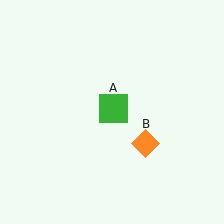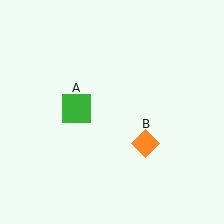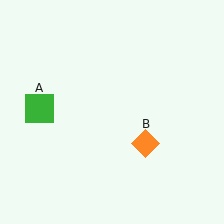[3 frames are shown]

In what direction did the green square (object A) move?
The green square (object A) moved left.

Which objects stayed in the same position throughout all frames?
Orange diamond (object B) remained stationary.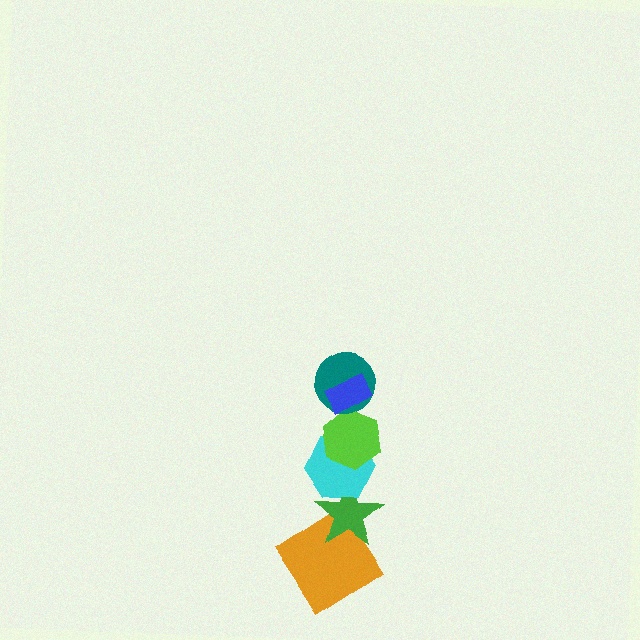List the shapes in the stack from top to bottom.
From top to bottom: the blue rectangle, the teal circle, the lime hexagon, the cyan hexagon, the green star, the orange diamond.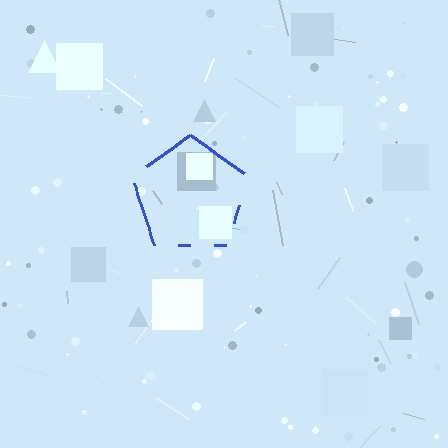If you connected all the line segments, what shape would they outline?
They would outline a pentagon.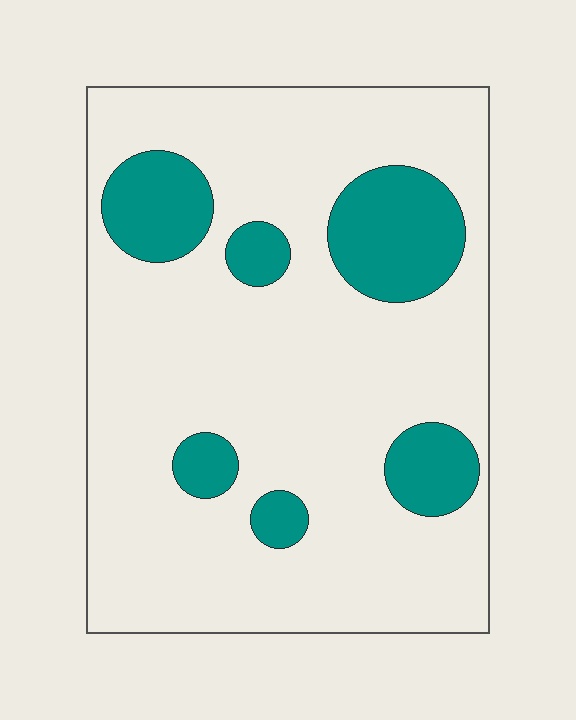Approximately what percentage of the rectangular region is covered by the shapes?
Approximately 20%.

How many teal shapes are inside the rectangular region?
6.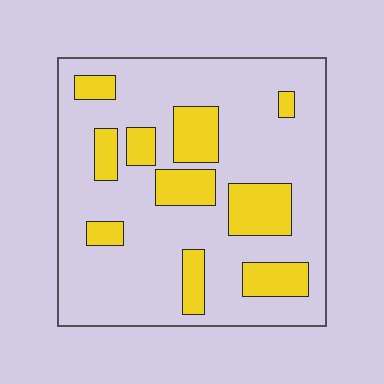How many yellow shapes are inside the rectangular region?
10.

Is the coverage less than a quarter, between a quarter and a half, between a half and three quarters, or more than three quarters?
Less than a quarter.